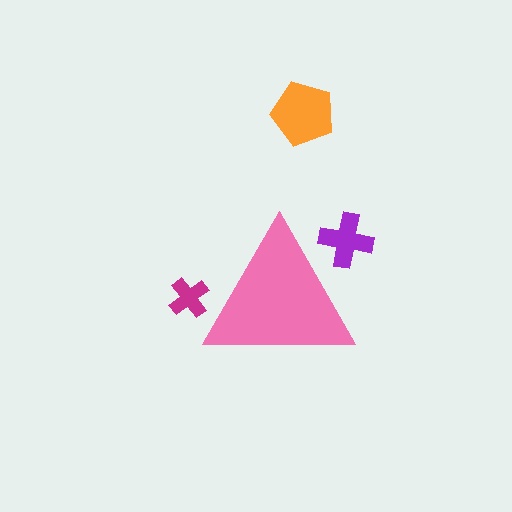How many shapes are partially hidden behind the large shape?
2 shapes are partially hidden.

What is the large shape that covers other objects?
A pink triangle.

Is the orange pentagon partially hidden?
No, the orange pentagon is fully visible.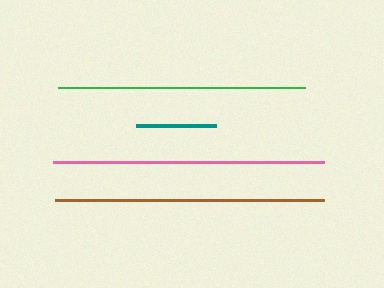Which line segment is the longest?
The pink line is the longest at approximately 271 pixels.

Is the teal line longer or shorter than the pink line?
The pink line is longer than the teal line.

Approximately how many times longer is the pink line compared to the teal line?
The pink line is approximately 3.4 times the length of the teal line.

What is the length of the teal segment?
The teal segment is approximately 80 pixels long.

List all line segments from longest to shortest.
From longest to shortest: pink, brown, green, teal.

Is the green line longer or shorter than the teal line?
The green line is longer than the teal line.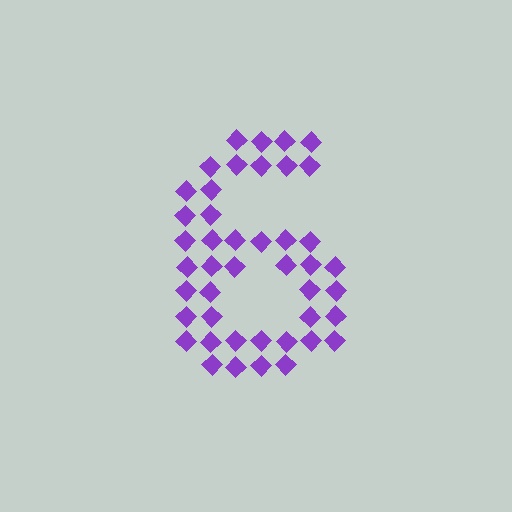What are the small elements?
The small elements are diamonds.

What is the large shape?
The large shape is the digit 6.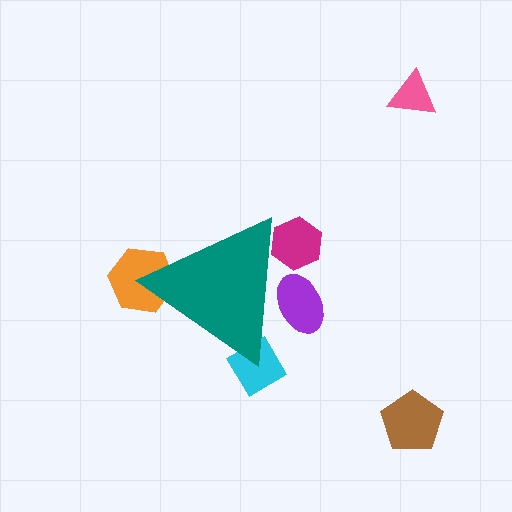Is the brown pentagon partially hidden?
No, the brown pentagon is fully visible.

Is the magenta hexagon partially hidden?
Yes, the magenta hexagon is partially hidden behind the teal triangle.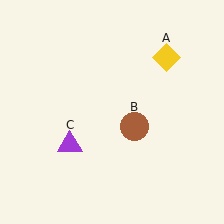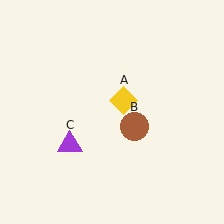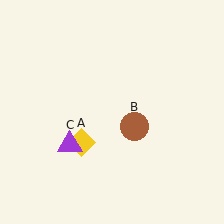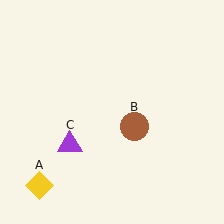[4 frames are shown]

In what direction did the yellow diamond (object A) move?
The yellow diamond (object A) moved down and to the left.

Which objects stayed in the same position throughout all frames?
Brown circle (object B) and purple triangle (object C) remained stationary.